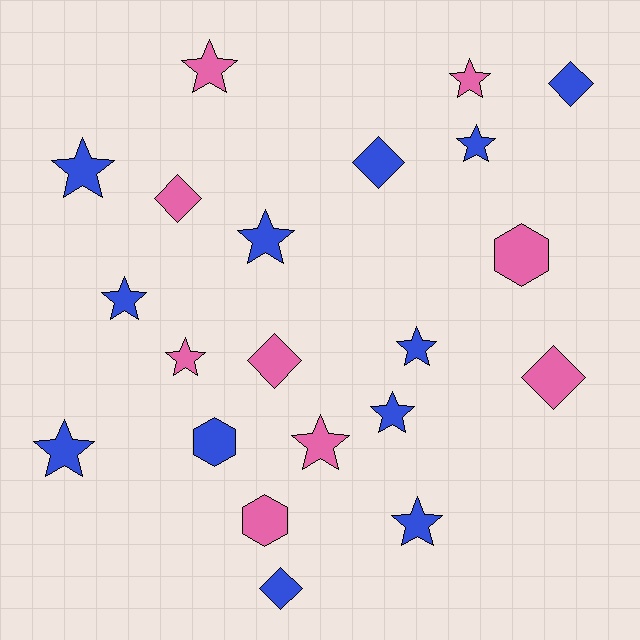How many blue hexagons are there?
There is 1 blue hexagon.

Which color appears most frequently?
Blue, with 12 objects.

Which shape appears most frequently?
Star, with 12 objects.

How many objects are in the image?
There are 21 objects.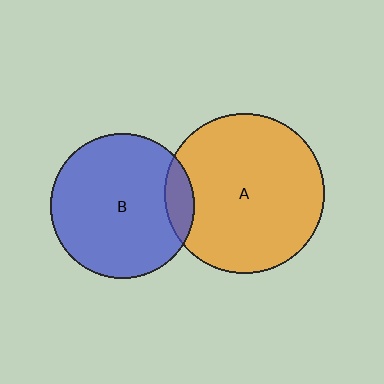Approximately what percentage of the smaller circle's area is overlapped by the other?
Approximately 10%.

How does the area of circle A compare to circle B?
Approximately 1.2 times.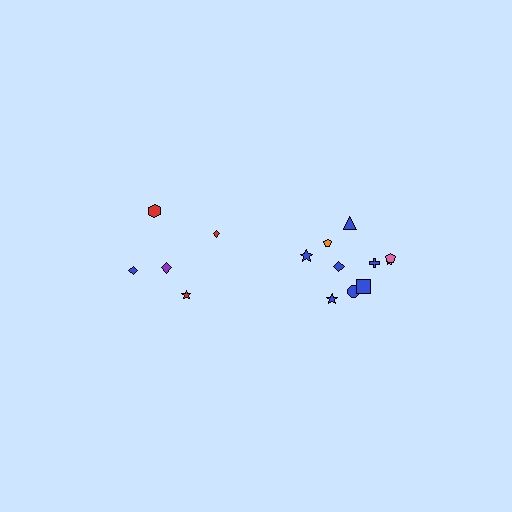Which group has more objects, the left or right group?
The right group.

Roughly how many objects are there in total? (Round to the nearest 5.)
Roughly 15 objects in total.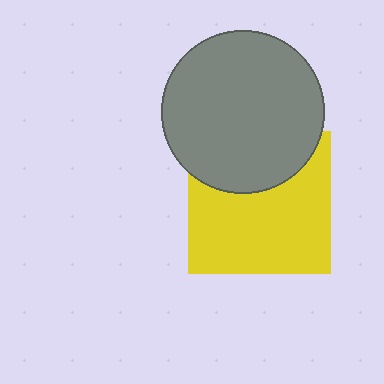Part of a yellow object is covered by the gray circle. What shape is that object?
It is a square.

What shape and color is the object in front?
The object in front is a gray circle.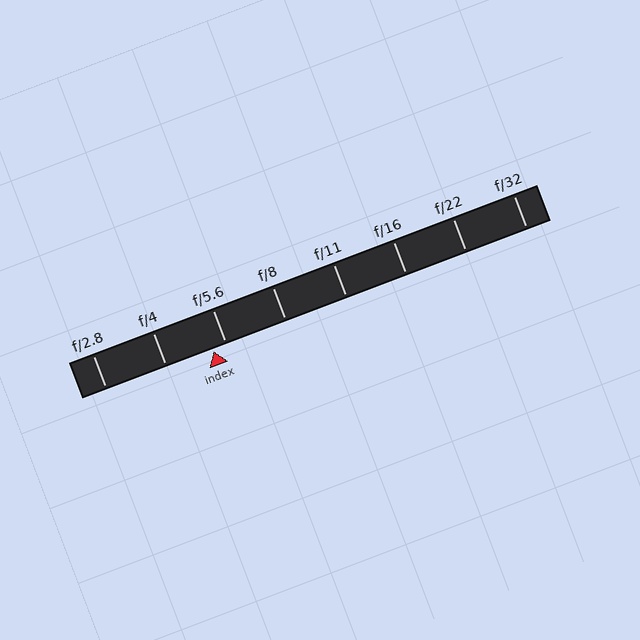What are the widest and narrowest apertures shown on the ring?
The widest aperture shown is f/2.8 and the narrowest is f/32.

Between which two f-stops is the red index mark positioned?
The index mark is between f/4 and f/5.6.